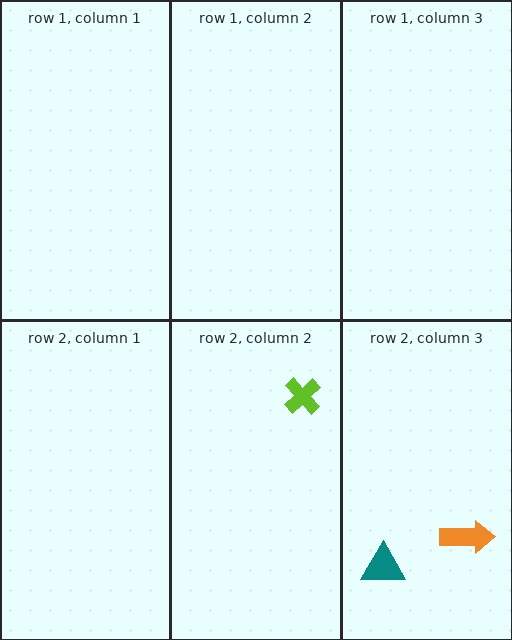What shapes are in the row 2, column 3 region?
The teal triangle, the orange arrow.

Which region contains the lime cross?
The row 2, column 2 region.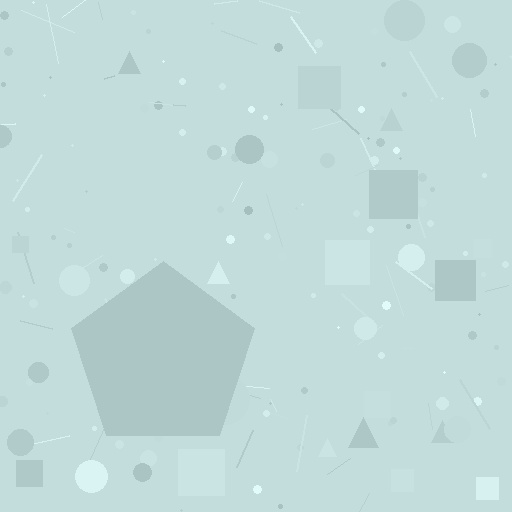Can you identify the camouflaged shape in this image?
The camouflaged shape is a pentagon.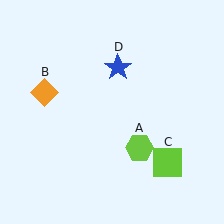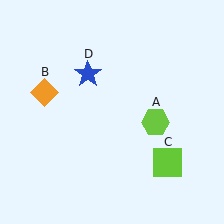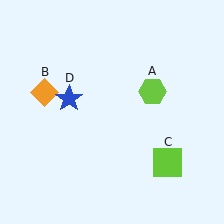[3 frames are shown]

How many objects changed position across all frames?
2 objects changed position: lime hexagon (object A), blue star (object D).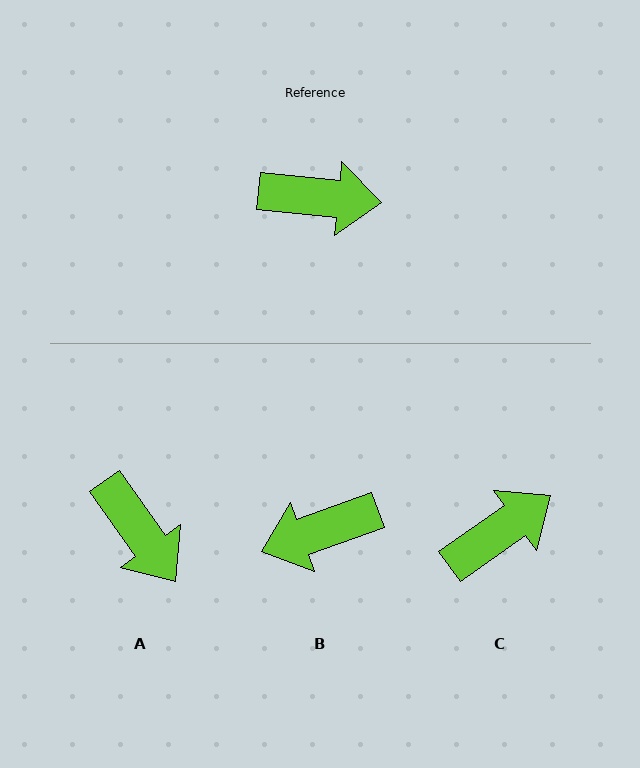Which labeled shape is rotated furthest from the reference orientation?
B, about 155 degrees away.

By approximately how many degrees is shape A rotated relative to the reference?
Approximately 49 degrees clockwise.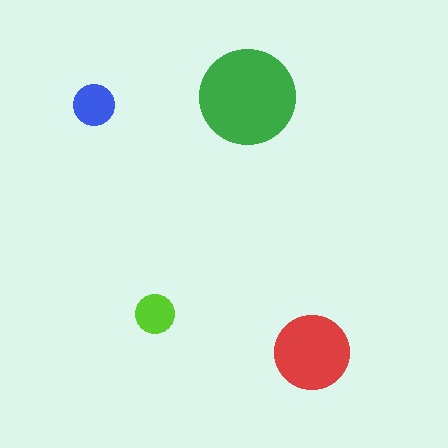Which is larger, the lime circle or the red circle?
The red one.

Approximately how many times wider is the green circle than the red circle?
About 1.5 times wider.